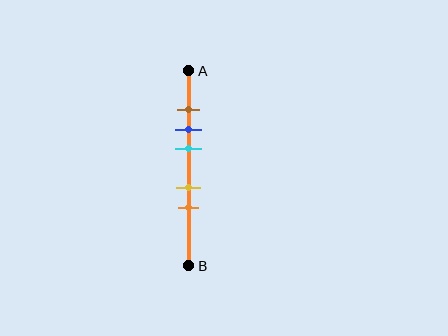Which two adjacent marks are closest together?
The brown and blue marks are the closest adjacent pair.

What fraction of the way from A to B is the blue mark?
The blue mark is approximately 30% (0.3) of the way from A to B.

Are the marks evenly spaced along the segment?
No, the marks are not evenly spaced.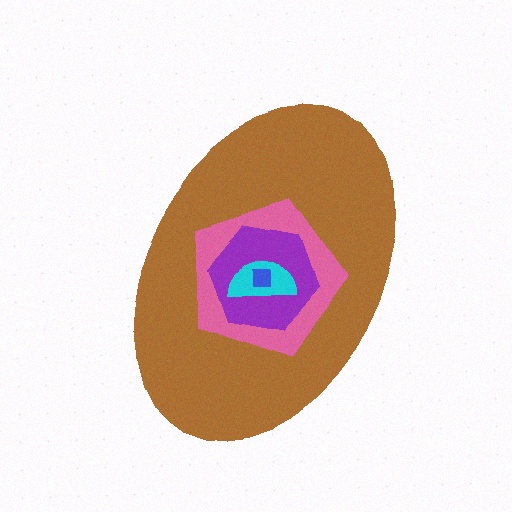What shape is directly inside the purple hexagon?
The cyan semicircle.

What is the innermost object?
The blue square.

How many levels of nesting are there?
5.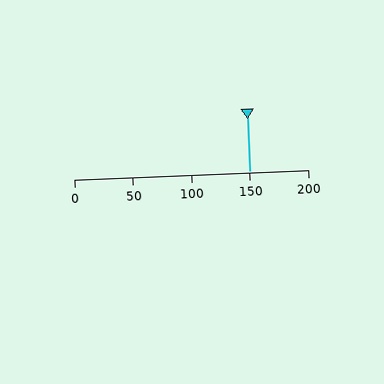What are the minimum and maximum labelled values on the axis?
The axis runs from 0 to 200.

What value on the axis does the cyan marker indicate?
The marker indicates approximately 150.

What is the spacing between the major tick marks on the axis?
The major ticks are spaced 50 apart.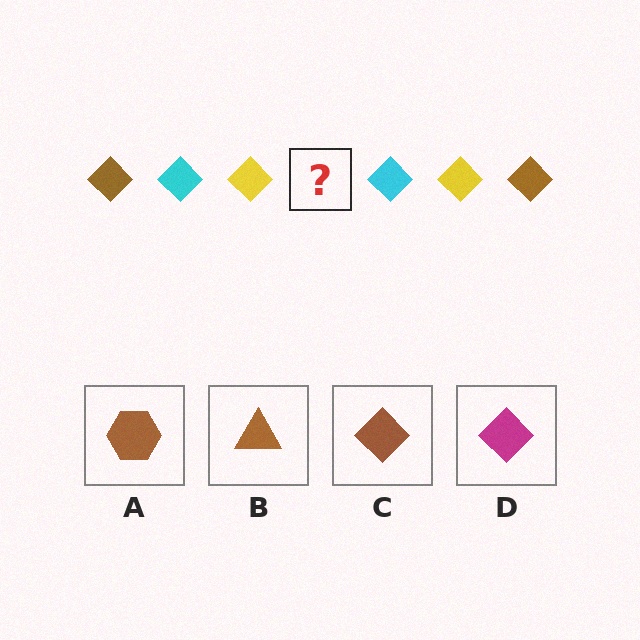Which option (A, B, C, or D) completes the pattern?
C.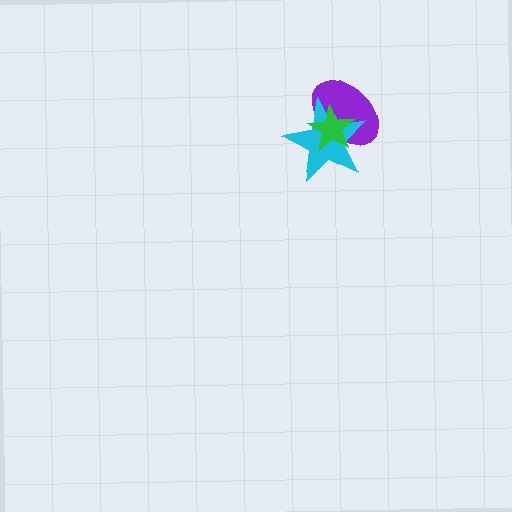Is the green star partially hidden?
No, no other shape covers it.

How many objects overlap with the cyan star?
2 objects overlap with the cyan star.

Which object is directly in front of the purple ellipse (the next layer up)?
The cyan star is directly in front of the purple ellipse.